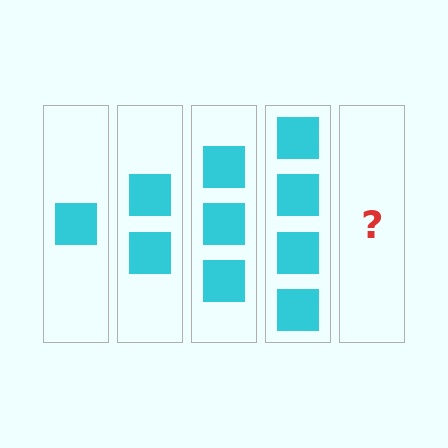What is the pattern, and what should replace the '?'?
The pattern is that each step adds one more square. The '?' should be 5 squares.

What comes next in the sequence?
The next element should be 5 squares.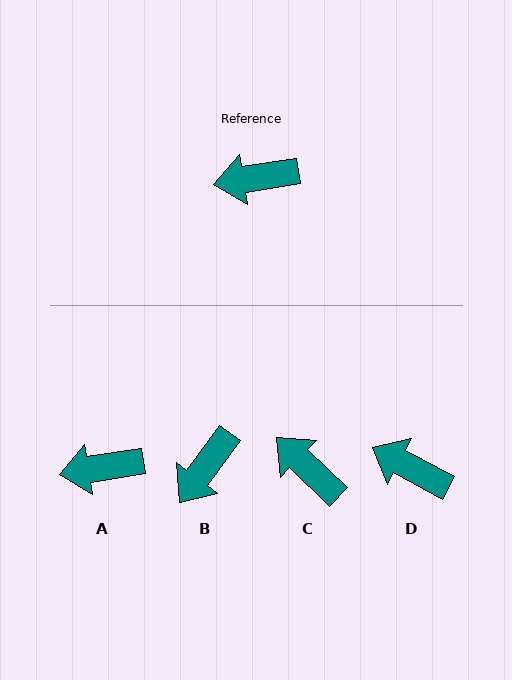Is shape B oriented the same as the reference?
No, it is off by about 45 degrees.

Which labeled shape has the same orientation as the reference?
A.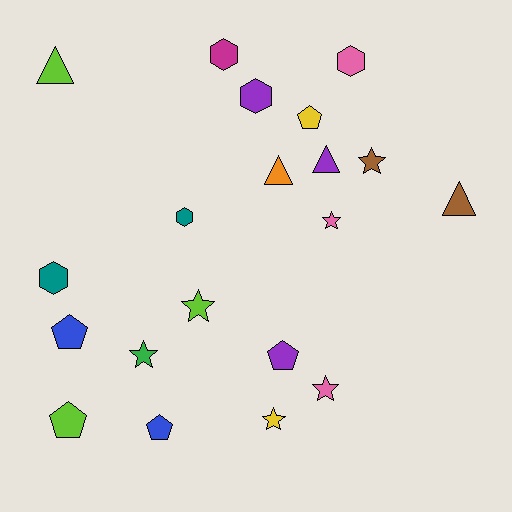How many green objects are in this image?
There is 1 green object.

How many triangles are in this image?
There are 4 triangles.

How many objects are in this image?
There are 20 objects.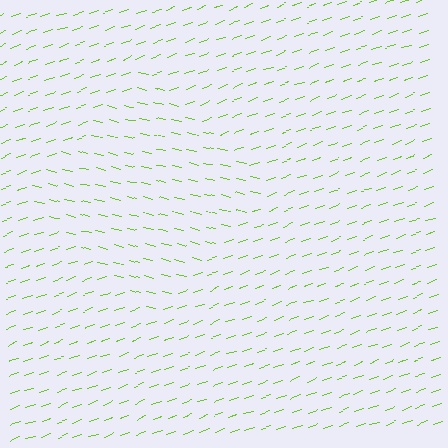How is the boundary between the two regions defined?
The boundary is defined purely by a change in line orientation (approximately 33 degrees difference). All lines are the same color and thickness.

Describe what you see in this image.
The image is filled with small lime line segments. A diamond region in the image has lines oriented differently from the surrounding lines, creating a visible texture boundary.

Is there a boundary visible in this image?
Yes, there is a texture boundary formed by a change in line orientation.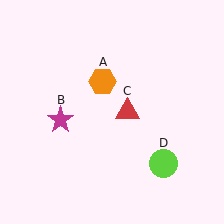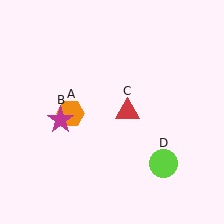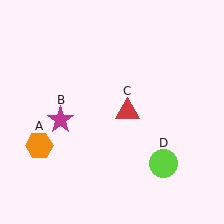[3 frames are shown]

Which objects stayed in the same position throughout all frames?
Magenta star (object B) and red triangle (object C) and lime circle (object D) remained stationary.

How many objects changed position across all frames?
1 object changed position: orange hexagon (object A).